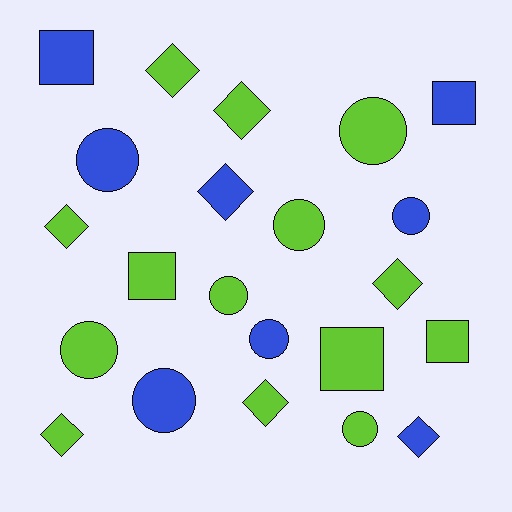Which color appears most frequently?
Lime, with 14 objects.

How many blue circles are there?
There are 4 blue circles.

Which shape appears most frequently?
Circle, with 9 objects.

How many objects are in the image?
There are 22 objects.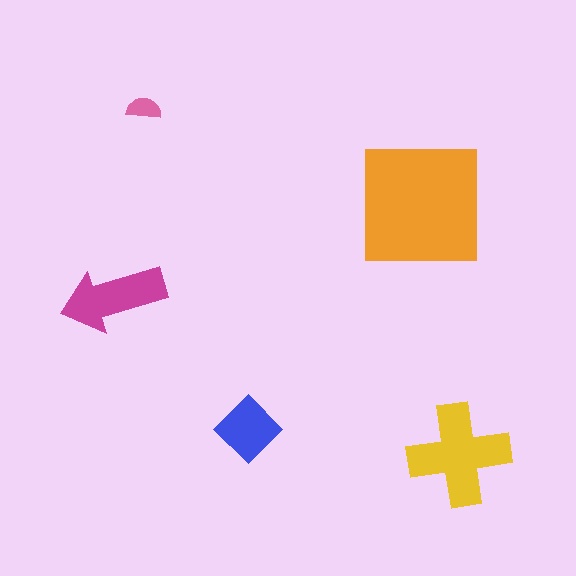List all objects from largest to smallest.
The orange square, the yellow cross, the magenta arrow, the blue diamond, the pink semicircle.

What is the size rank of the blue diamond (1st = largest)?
4th.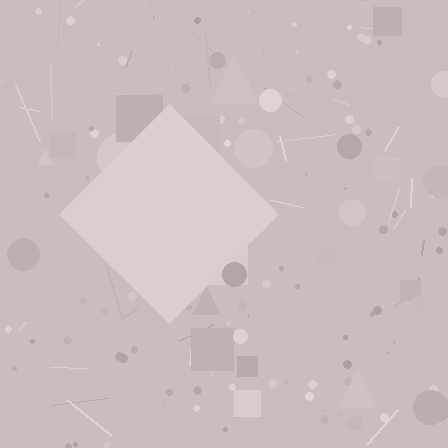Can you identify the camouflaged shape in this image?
The camouflaged shape is a diamond.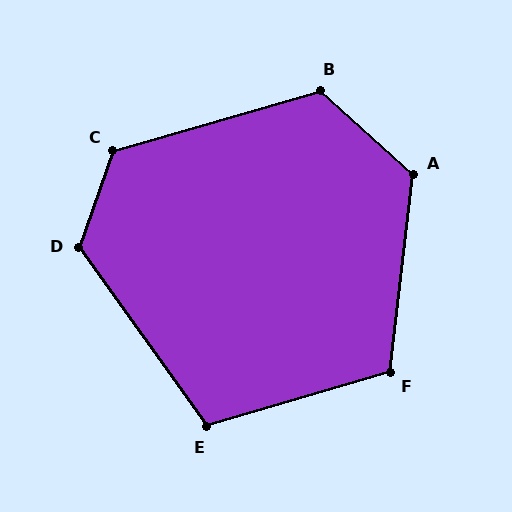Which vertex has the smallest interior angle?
E, at approximately 109 degrees.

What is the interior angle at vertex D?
Approximately 125 degrees (obtuse).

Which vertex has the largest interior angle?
C, at approximately 126 degrees.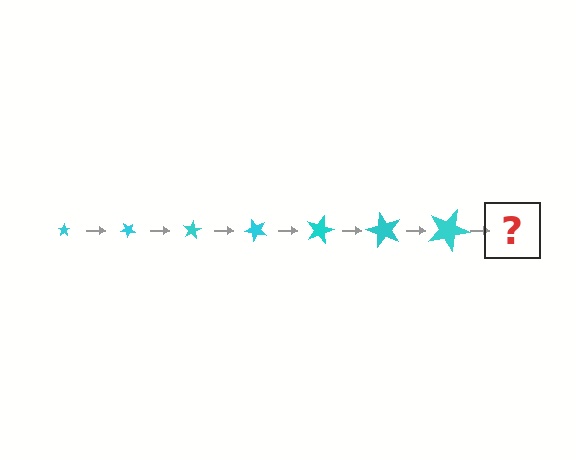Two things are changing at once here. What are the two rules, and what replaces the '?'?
The two rules are that the star grows larger each step and it rotates 40 degrees each step. The '?' should be a star, larger than the previous one and rotated 280 degrees from the start.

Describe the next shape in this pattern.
It should be a star, larger than the previous one and rotated 280 degrees from the start.